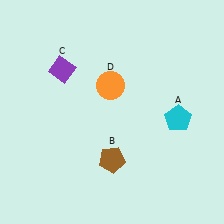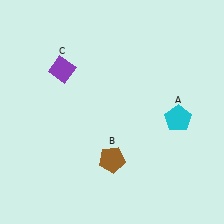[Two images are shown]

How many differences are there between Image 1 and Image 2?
There is 1 difference between the two images.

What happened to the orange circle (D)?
The orange circle (D) was removed in Image 2. It was in the top-left area of Image 1.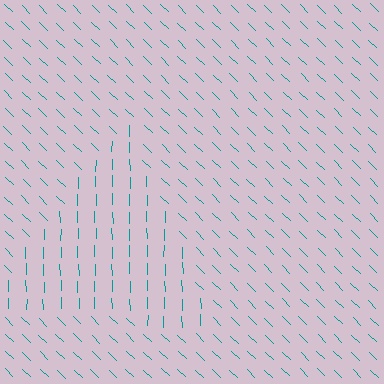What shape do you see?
I see a triangle.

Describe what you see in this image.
The image is filled with small teal line segments. A triangle region in the image has lines oriented differently from the surrounding lines, creating a visible texture boundary.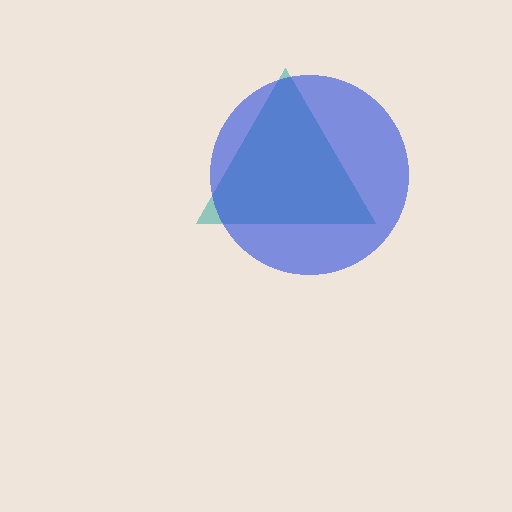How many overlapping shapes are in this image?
There are 2 overlapping shapes in the image.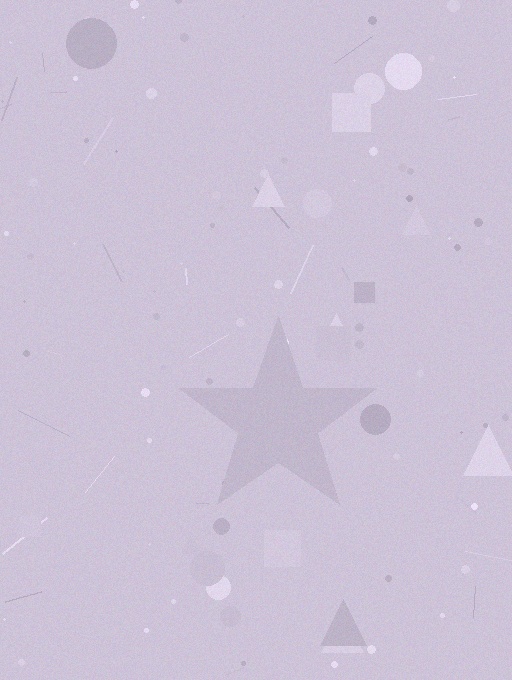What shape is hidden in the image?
A star is hidden in the image.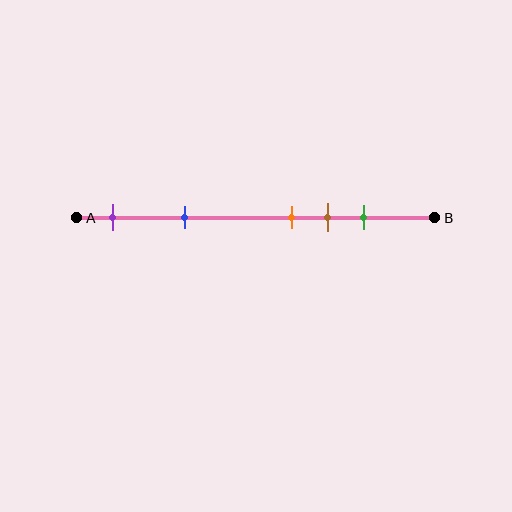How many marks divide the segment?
There are 5 marks dividing the segment.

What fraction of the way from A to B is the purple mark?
The purple mark is approximately 10% (0.1) of the way from A to B.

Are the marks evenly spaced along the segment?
No, the marks are not evenly spaced.